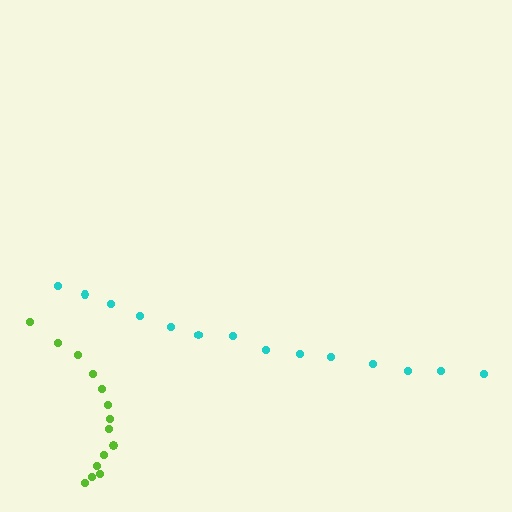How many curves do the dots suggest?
There are 2 distinct paths.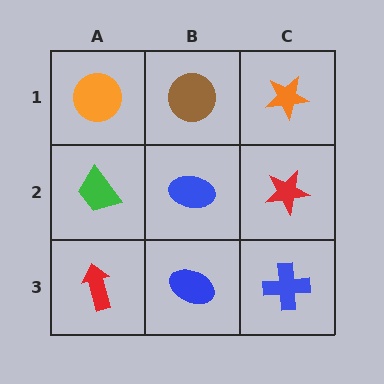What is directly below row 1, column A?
A green trapezoid.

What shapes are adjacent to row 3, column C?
A red star (row 2, column C), a blue ellipse (row 3, column B).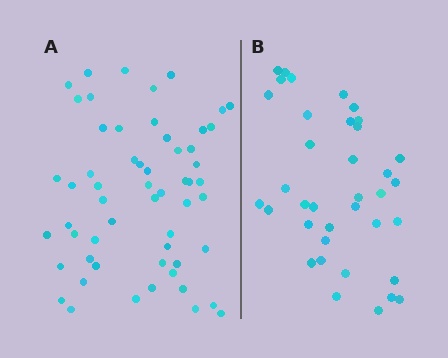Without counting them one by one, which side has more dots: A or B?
Region A (the left region) has more dots.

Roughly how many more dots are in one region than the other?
Region A has approximately 20 more dots than region B.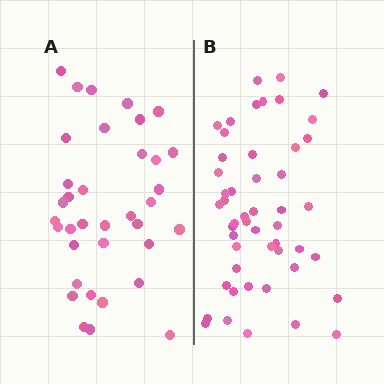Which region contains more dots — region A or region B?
Region B (the right region) has more dots.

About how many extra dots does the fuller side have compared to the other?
Region B has approximately 15 more dots than region A.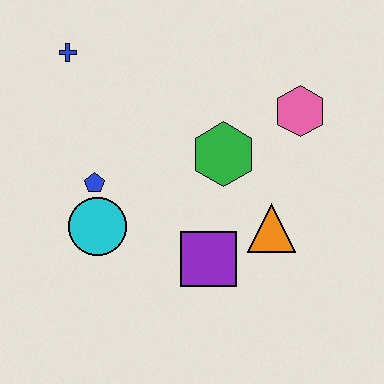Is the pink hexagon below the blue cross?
Yes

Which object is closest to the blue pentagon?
The cyan circle is closest to the blue pentagon.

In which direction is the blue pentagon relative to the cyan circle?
The blue pentagon is above the cyan circle.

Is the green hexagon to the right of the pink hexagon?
No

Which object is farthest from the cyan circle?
The pink hexagon is farthest from the cyan circle.